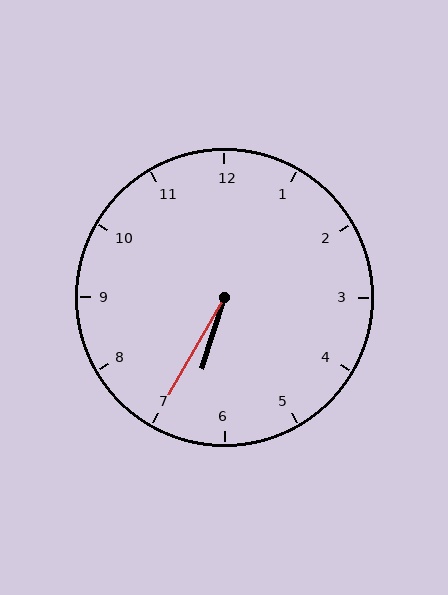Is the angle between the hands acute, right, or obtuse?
It is acute.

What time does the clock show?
6:35.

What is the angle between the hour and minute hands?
Approximately 12 degrees.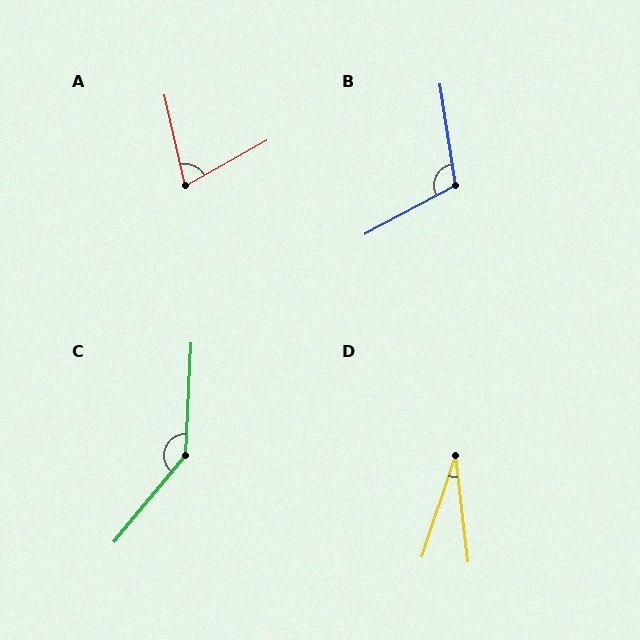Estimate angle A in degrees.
Approximately 73 degrees.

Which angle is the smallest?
D, at approximately 25 degrees.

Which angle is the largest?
C, at approximately 143 degrees.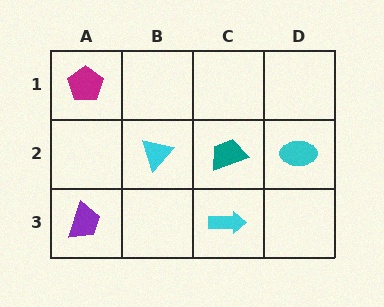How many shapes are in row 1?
1 shape.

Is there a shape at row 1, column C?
No, that cell is empty.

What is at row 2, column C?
A teal trapezoid.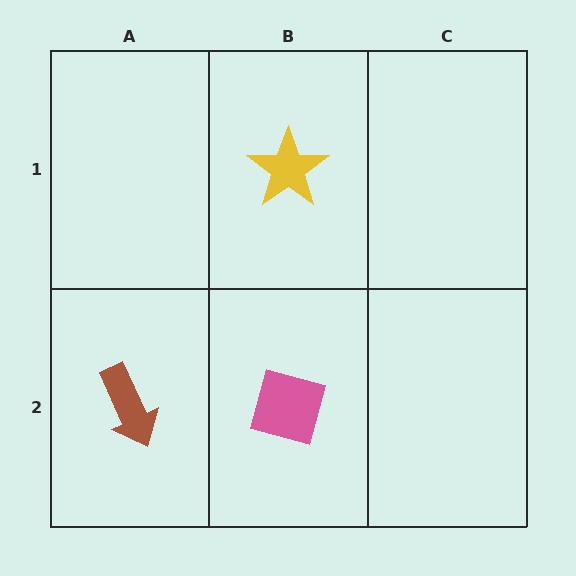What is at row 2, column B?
A pink diamond.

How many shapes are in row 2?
2 shapes.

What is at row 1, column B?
A yellow star.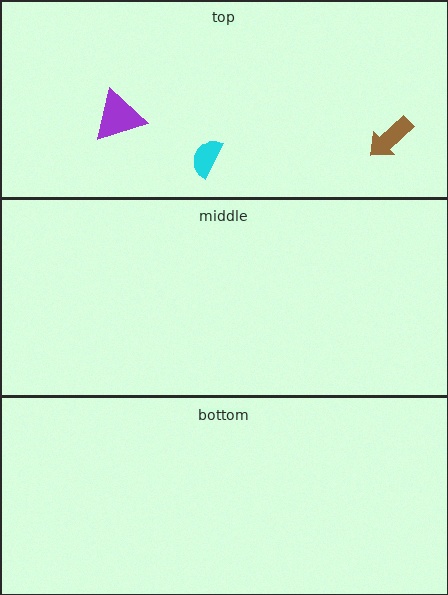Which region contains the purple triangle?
The top region.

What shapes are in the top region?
The purple triangle, the cyan semicircle, the brown arrow.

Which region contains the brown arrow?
The top region.